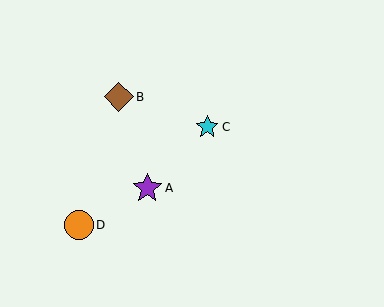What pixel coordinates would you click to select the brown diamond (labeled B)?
Click at (119, 97) to select the brown diamond B.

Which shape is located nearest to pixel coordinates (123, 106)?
The brown diamond (labeled B) at (119, 97) is nearest to that location.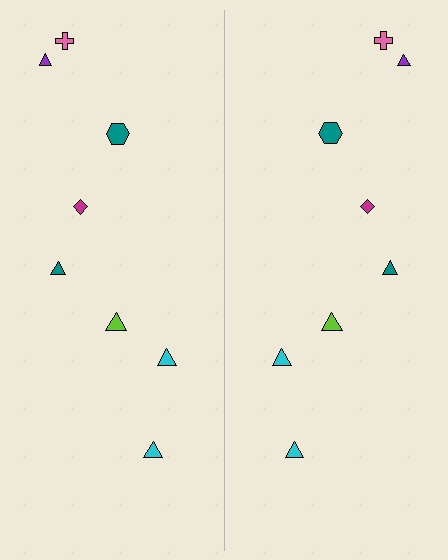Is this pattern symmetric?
Yes, this pattern has bilateral (reflection) symmetry.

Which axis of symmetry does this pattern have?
The pattern has a vertical axis of symmetry running through the center of the image.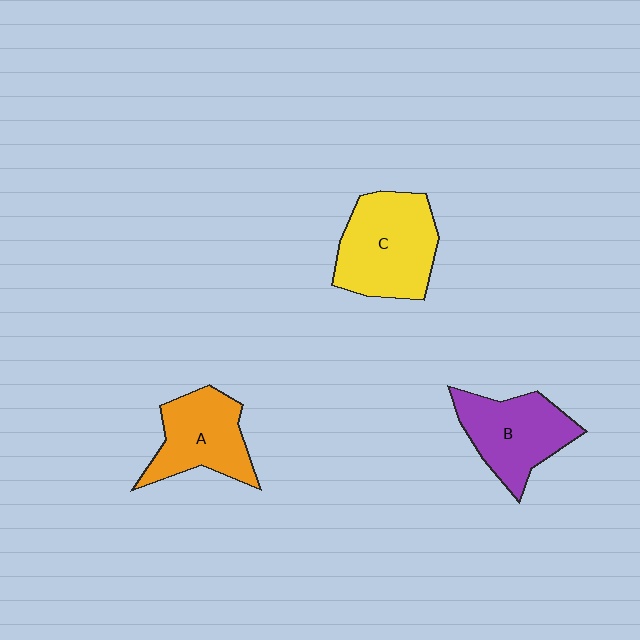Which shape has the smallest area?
Shape A (orange).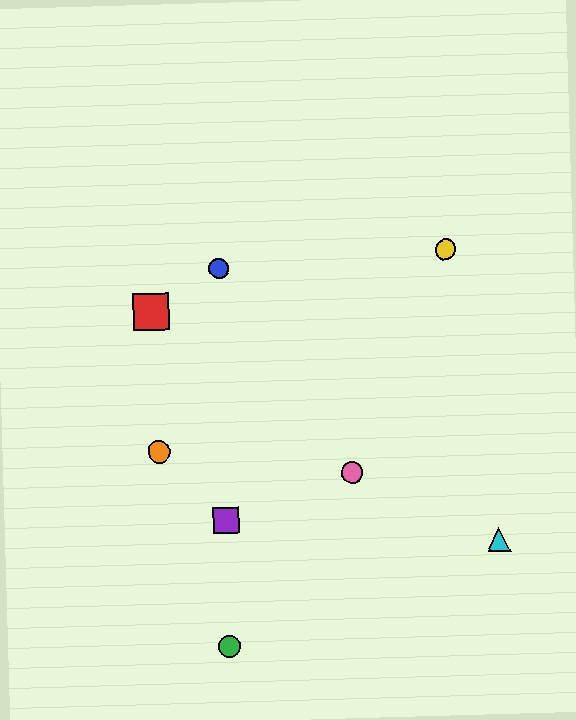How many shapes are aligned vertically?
3 shapes (the blue circle, the green circle, the purple square) are aligned vertically.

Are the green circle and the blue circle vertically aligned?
Yes, both are at x≈230.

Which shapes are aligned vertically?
The blue circle, the green circle, the purple square are aligned vertically.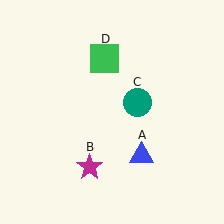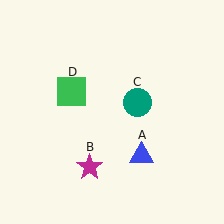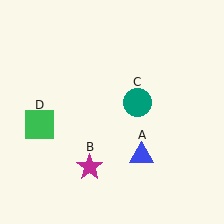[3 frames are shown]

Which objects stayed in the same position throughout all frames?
Blue triangle (object A) and magenta star (object B) and teal circle (object C) remained stationary.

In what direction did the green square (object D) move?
The green square (object D) moved down and to the left.